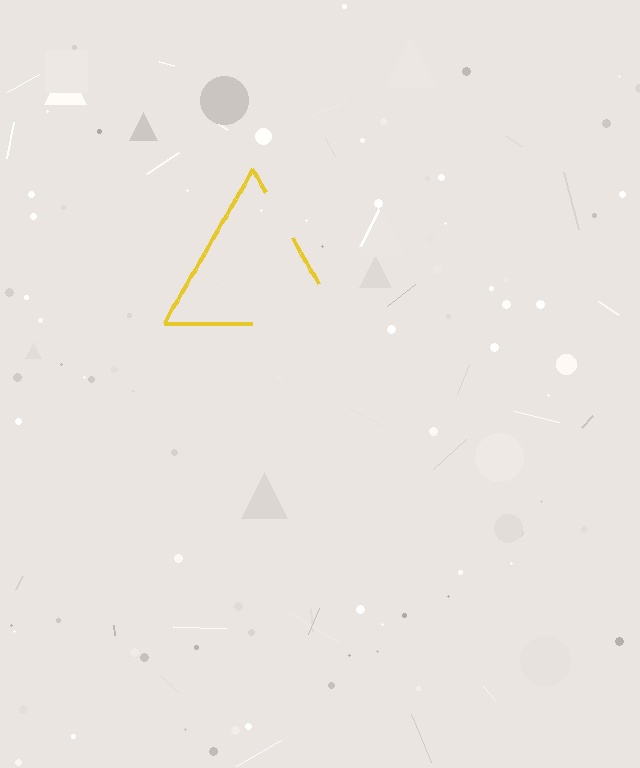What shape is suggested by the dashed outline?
The dashed outline suggests a triangle.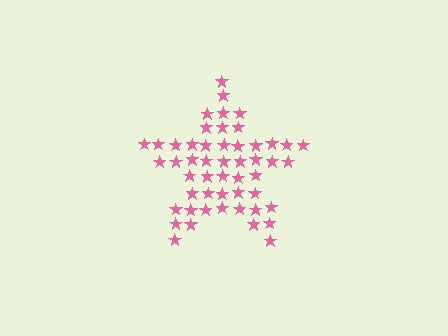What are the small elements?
The small elements are stars.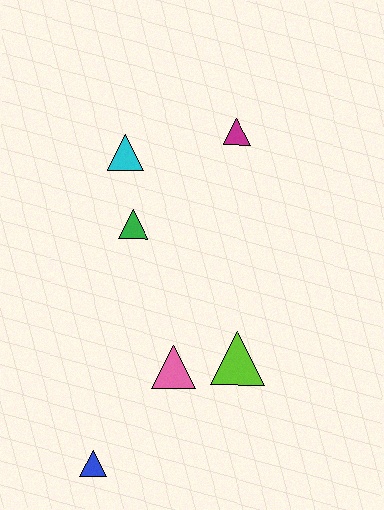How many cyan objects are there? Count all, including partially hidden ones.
There is 1 cyan object.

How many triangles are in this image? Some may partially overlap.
There are 6 triangles.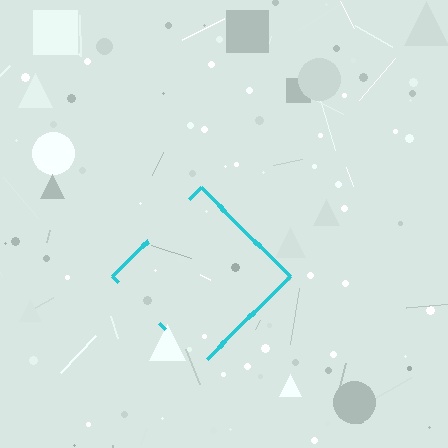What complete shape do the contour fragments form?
The contour fragments form a diamond.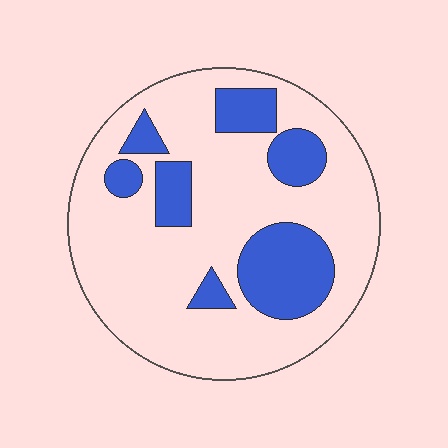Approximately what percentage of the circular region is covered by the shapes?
Approximately 25%.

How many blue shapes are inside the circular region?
7.